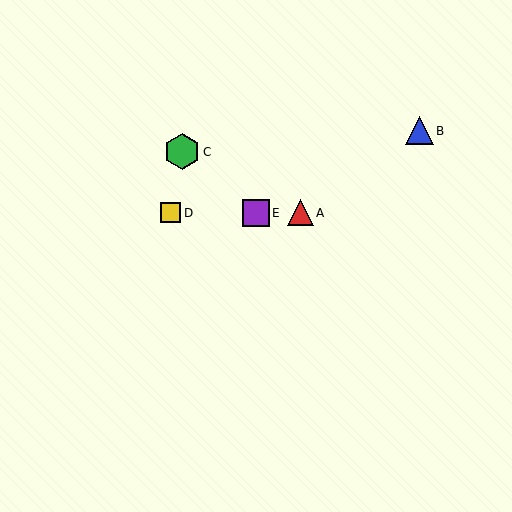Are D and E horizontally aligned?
Yes, both are at y≈213.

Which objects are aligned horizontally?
Objects A, D, E are aligned horizontally.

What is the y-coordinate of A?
Object A is at y≈213.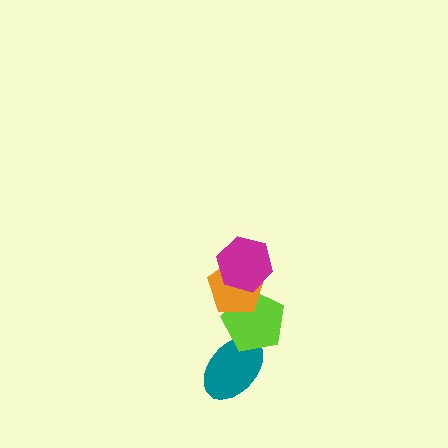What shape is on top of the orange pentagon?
The magenta hexagon is on top of the orange pentagon.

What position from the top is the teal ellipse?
The teal ellipse is 4th from the top.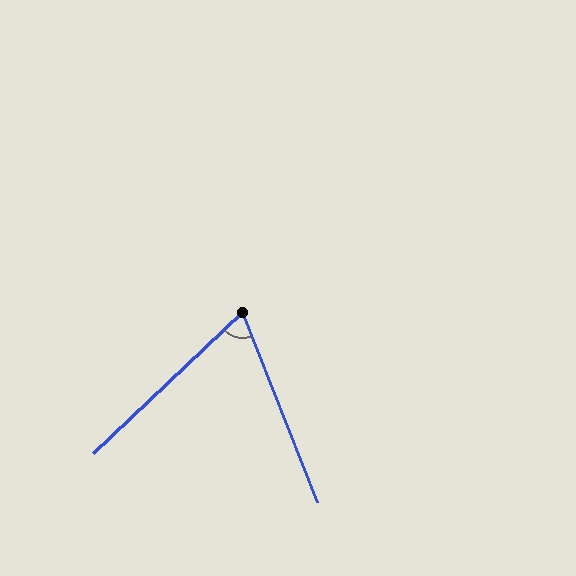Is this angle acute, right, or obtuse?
It is acute.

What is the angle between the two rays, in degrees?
Approximately 68 degrees.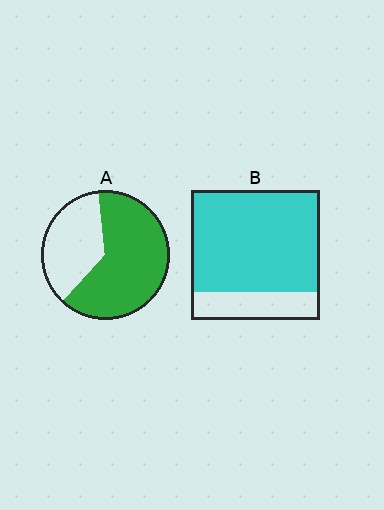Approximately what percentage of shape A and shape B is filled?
A is approximately 65% and B is approximately 80%.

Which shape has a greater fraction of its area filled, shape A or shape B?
Shape B.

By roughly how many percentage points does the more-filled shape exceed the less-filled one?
By roughly 15 percentage points (B over A).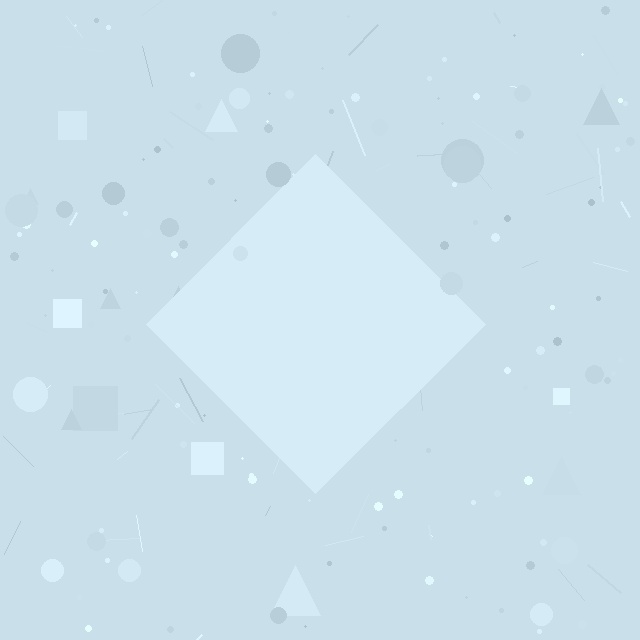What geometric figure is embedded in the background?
A diamond is embedded in the background.